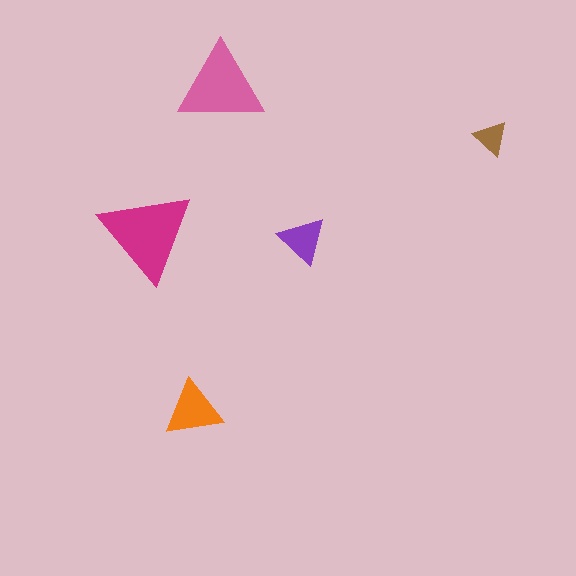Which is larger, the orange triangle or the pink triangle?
The pink one.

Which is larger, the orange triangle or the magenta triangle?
The magenta one.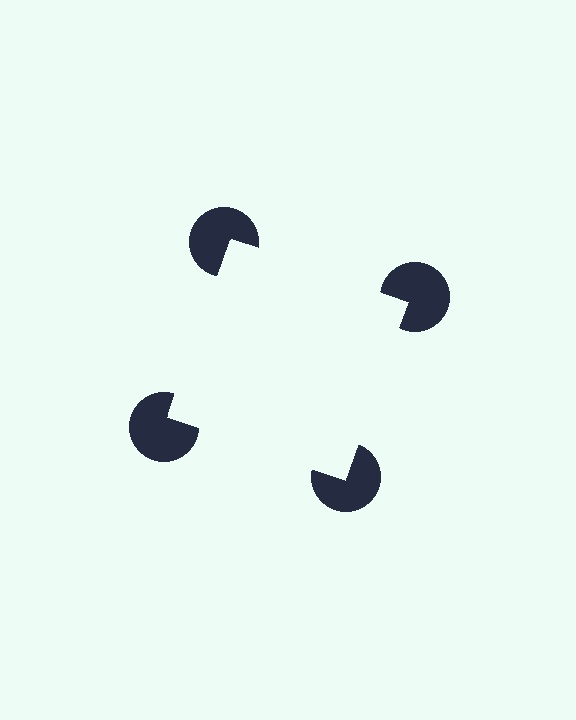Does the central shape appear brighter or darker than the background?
It typically appears slightly brighter than the background, even though no actual brightness change is drawn.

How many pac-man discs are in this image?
There are 4 — one at each vertex of the illusory square.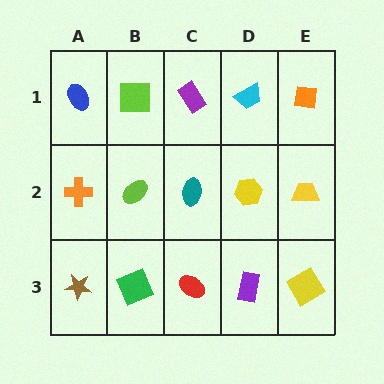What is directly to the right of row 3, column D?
A yellow diamond.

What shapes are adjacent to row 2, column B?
A lime square (row 1, column B), a green square (row 3, column B), an orange cross (row 2, column A), a teal ellipse (row 2, column C).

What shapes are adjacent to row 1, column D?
A yellow hexagon (row 2, column D), a purple rectangle (row 1, column C), an orange square (row 1, column E).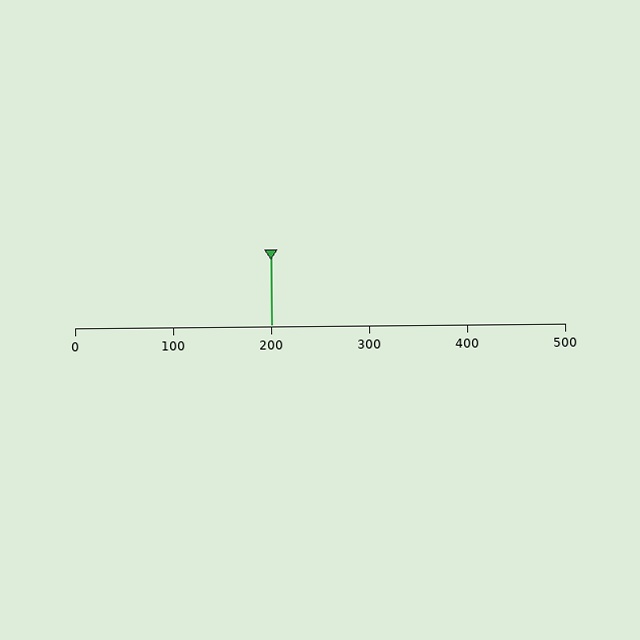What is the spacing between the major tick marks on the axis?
The major ticks are spaced 100 apart.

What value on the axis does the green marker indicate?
The marker indicates approximately 200.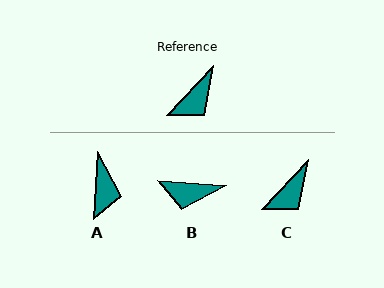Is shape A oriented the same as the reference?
No, it is off by about 39 degrees.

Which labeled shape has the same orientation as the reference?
C.